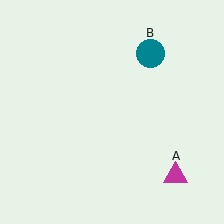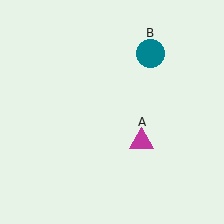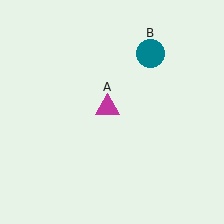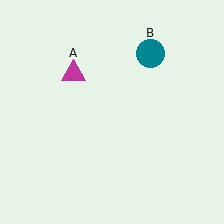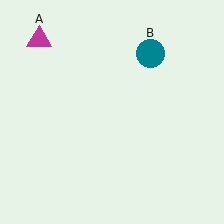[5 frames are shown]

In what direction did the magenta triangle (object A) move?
The magenta triangle (object A) moved up and to the left.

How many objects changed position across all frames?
1 object changed position: magenta triangle (object A).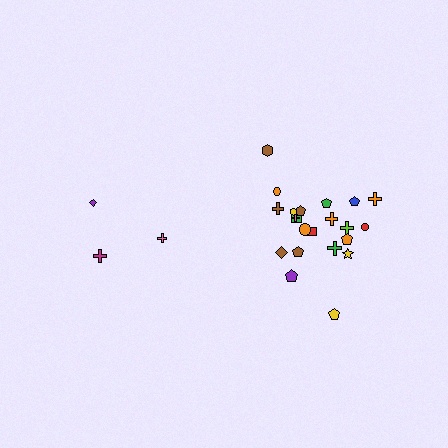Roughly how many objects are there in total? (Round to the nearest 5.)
Roughly 25 objects in total.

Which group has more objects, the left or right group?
The right group.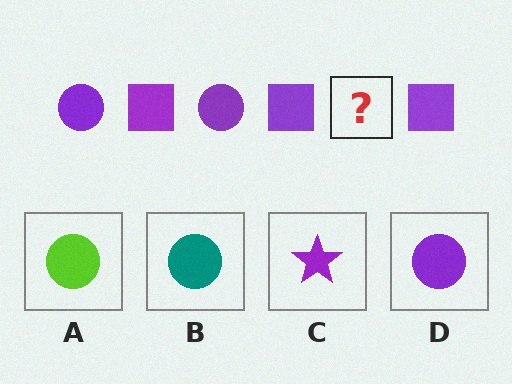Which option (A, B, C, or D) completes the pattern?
D.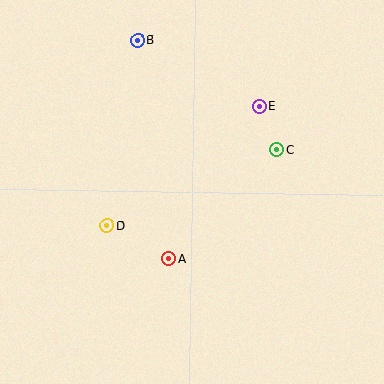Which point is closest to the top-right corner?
Point E is closest to the top-right corner.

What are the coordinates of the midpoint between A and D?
The midpoint between A and D is at (138, 242).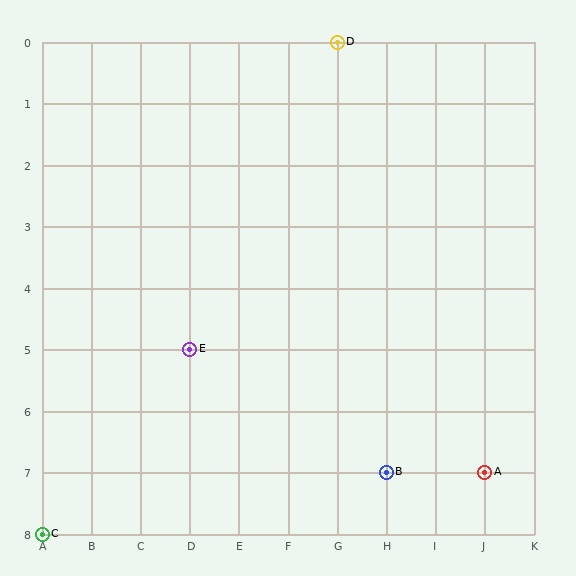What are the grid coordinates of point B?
Point B is at grid coordinates (H, 7).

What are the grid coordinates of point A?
Point A is at grid coordinates (J, 7).